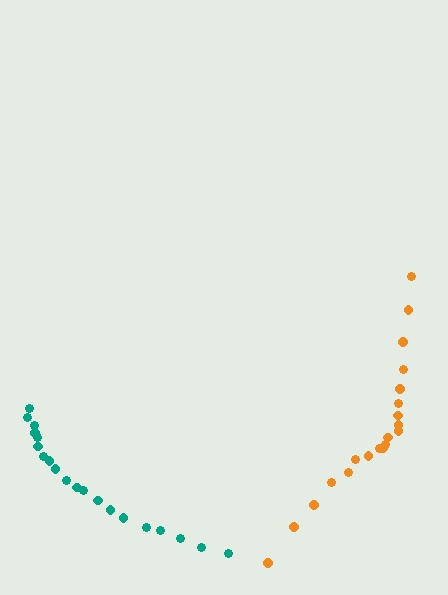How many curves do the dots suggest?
There are 2 distinct paths.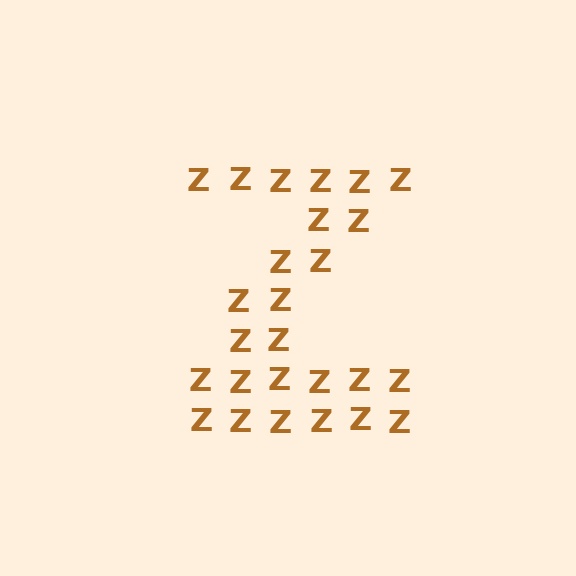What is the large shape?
The large shape is the letter Z.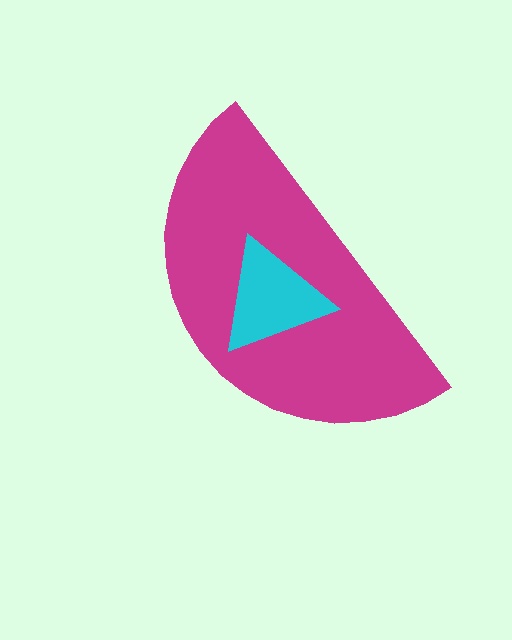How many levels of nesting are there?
2.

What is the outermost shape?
The magenta semicircle.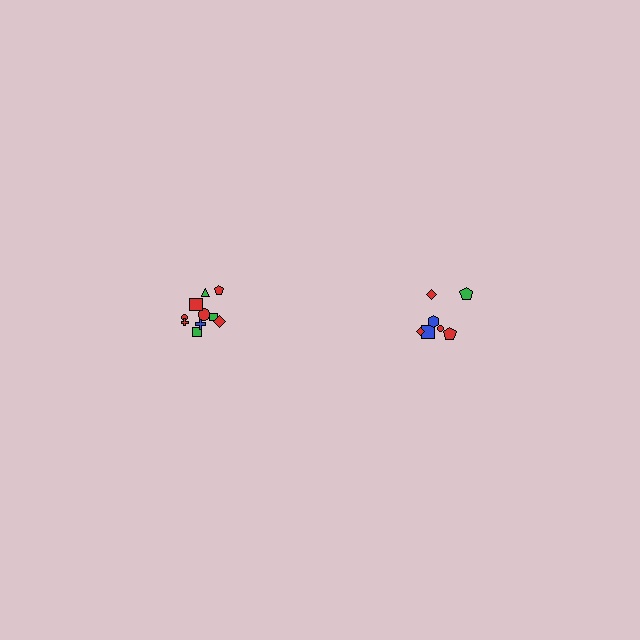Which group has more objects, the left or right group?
The left group.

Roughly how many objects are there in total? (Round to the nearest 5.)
Roughly 15 objects in total.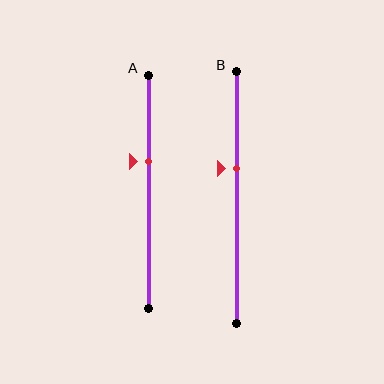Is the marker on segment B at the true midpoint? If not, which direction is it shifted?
No, the marker on segment B is shifted upward by about 11% of the segment length.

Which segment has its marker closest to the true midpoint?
Segment B has its marker closest to the true midpoint.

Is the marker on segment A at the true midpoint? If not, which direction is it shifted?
No, the marker on segment A is shifted upward by about 13% of the segment length.